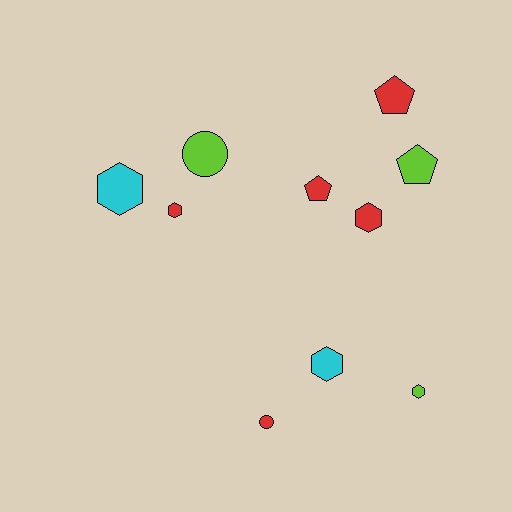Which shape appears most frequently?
Hexagon, with 5 objects.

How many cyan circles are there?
There are no cyan circles.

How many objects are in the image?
There are 10 objects.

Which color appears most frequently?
Red, with 5 objects.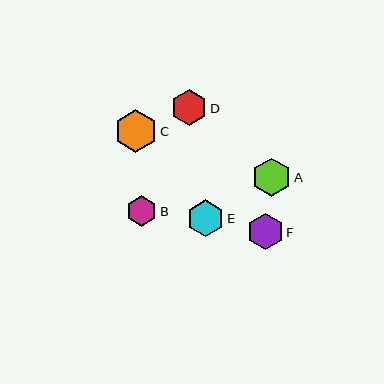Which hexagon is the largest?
Hexagon C is the largest with a size of approximately 43 pixels.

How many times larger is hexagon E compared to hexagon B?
Hexagon E is approximately 1.2 times the size of hexagon B.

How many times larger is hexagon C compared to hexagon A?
Hexagon C is approximately 1.1 times the size of hexagon A.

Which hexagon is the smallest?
Hexagon B is the smallest with a size of approximately 31 pixels.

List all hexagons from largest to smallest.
From largest to smallest: C, A, E, F, D, B.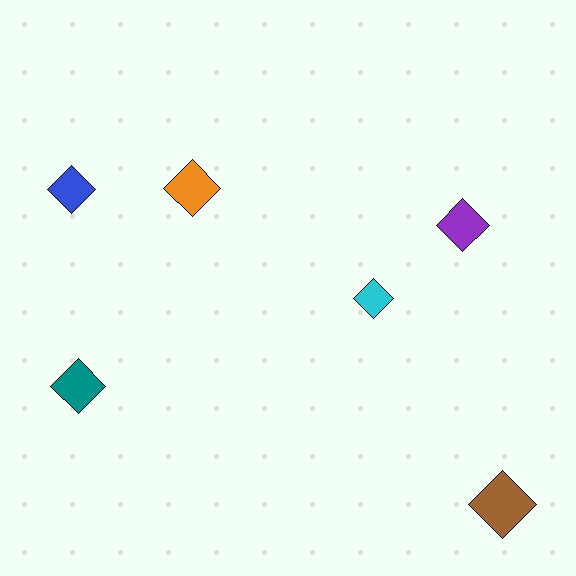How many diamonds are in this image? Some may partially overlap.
There are 6 diamonds.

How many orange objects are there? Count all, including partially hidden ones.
There is 1 orange object.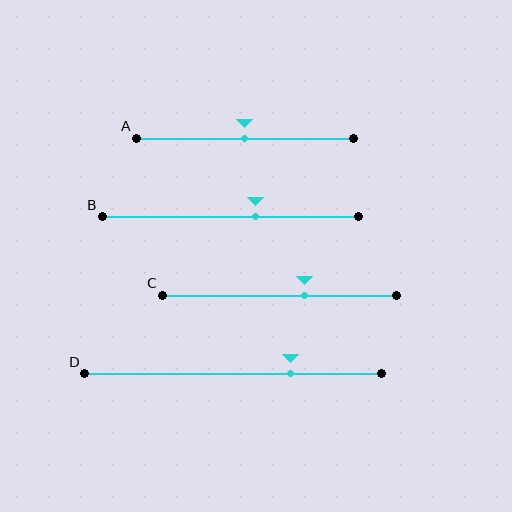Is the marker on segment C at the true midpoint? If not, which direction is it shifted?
No, the marker on segment C is shifted to the right by about 11% of the segment length.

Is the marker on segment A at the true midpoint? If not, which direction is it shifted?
Yes, the marker on segment A is at the true midpoint.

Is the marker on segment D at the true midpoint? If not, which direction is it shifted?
No, the marker on segment D is shifted to the right by about 19% of the segment length.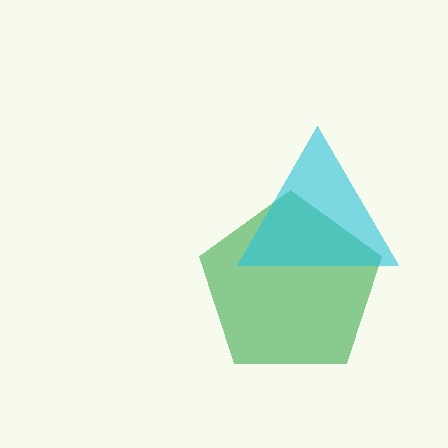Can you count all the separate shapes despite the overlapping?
Yes, there are 2 separate shapes.